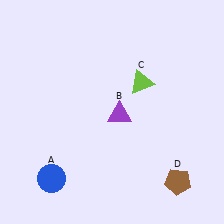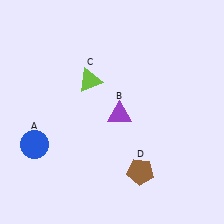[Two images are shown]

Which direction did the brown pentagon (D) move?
The brown pentagon (D) moved left.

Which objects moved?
The objects that moved are: the blue circle (A), the lime triangle (C), the brown pentagon (D).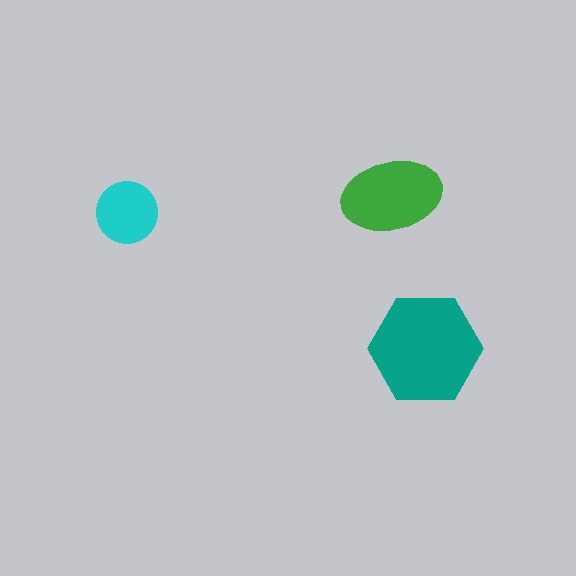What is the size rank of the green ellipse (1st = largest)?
2nd.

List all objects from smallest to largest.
The cyan circle, the green ellipse, the teal hexagon.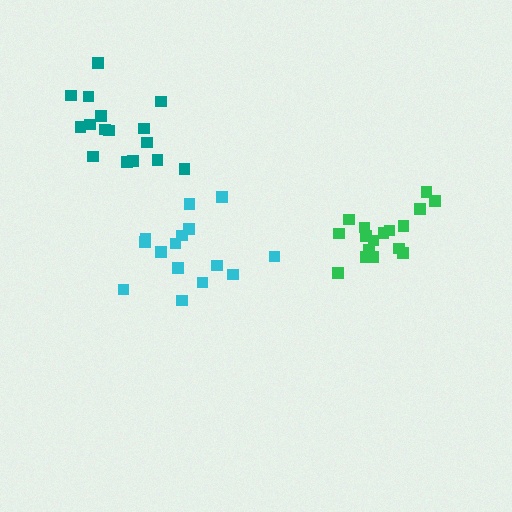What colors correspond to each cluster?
The clusters are colored: green, cyan, teal.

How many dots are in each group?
Group 1: 17 dots, Group 2: 15 dots, Group 3: 16 dots (48 total).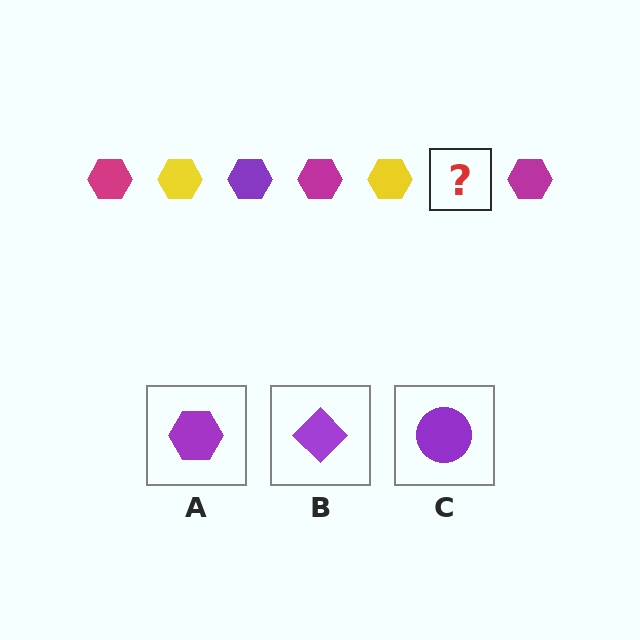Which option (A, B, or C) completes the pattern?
A.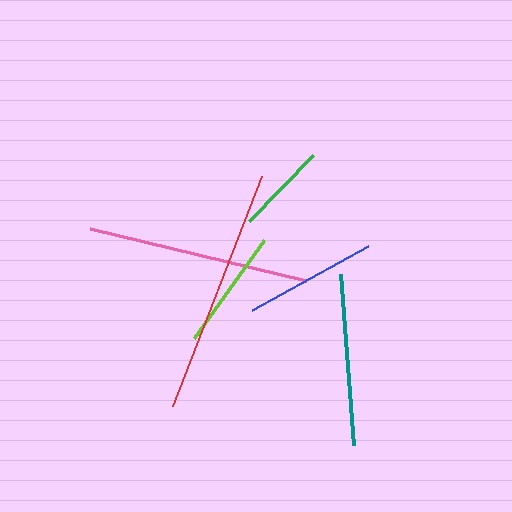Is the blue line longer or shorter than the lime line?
The blue line is longer than the lime line.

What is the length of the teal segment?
The teal segment is approximately 171 pixels long.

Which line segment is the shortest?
The green line is the shortest at approximately 91 pixels.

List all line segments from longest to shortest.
From longest to shortest: red, pink, teal, blue, lime, green.